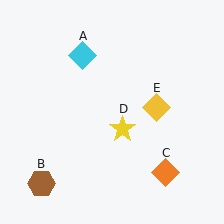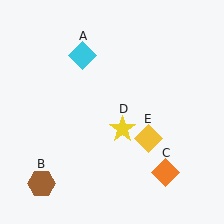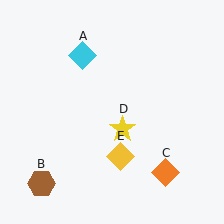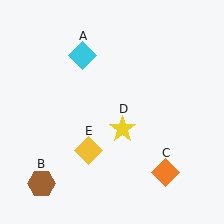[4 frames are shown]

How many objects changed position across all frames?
1 object changed position: yellow diamond (object E).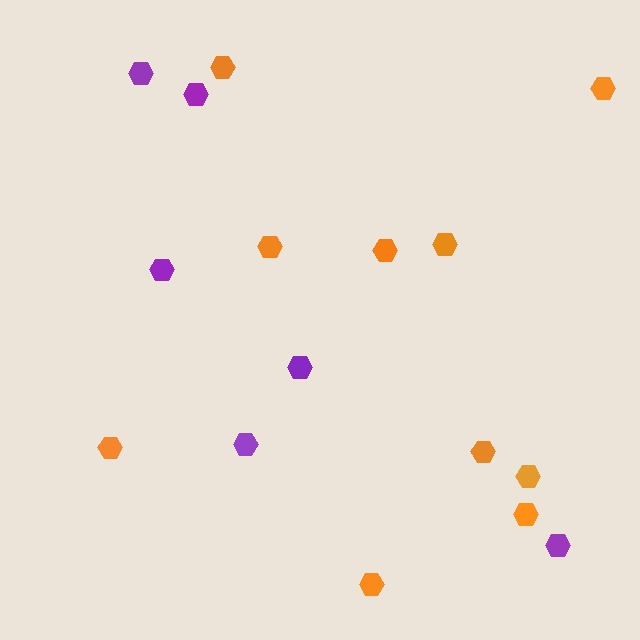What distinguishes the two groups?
There are 2 groups: one group of orange hexagons (10) and one group of purple hexagons (6).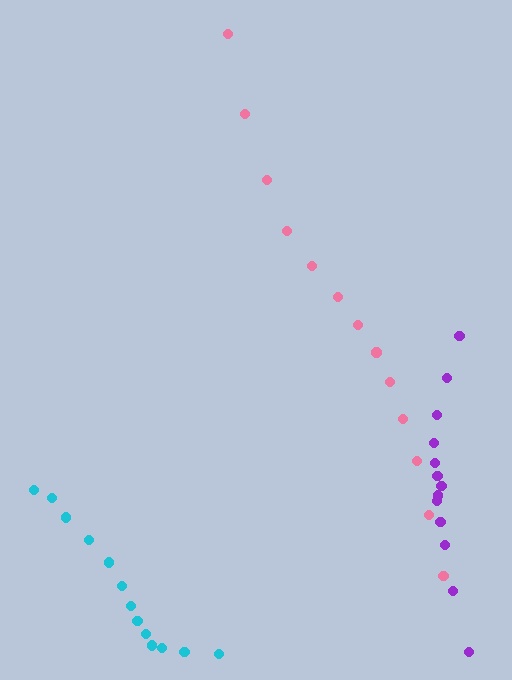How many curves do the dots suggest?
There are 3 distinct paths.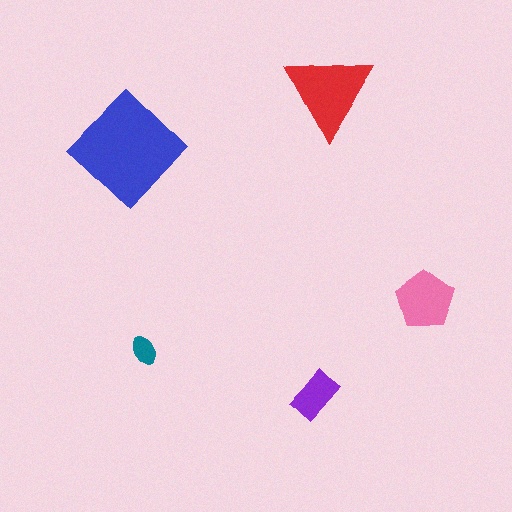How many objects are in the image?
There are 5 objects in the image.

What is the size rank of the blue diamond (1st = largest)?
1st.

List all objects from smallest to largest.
The teal ellipse, the purple rectangle, the pink pentagon, the red triangle, the blue diamond.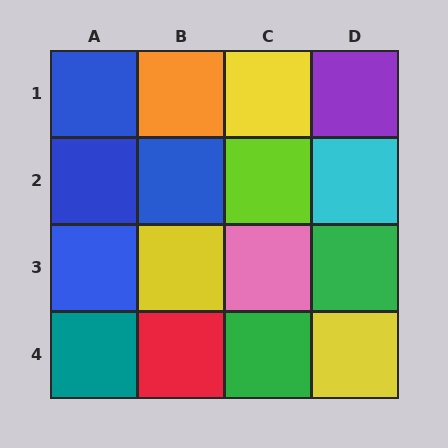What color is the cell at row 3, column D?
Green.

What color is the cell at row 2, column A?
Blue.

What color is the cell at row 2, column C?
Lime.